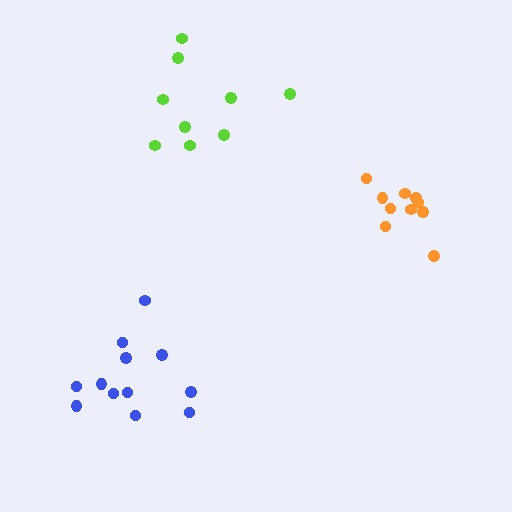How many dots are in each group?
Group 1: 10 dots, Group 2: 12 dots, Group 3: 9 dots (31 total).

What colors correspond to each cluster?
The clusters are colored: orange, blue, lime.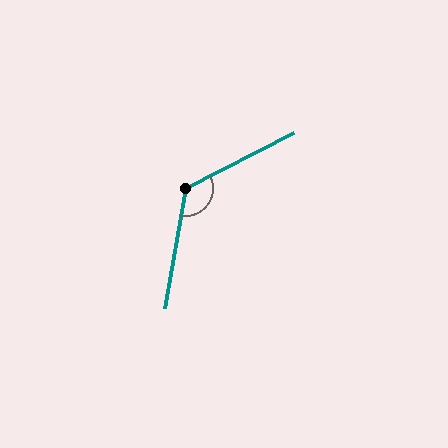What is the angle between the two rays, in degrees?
Approximately 127 degrees.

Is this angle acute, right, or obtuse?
It is obtuse.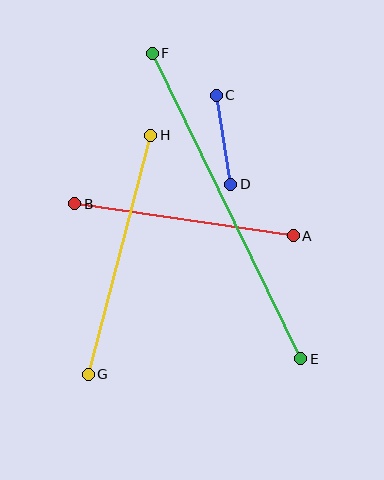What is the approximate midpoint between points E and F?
The midpoint is at approximately (226, 206) pixels.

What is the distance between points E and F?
The distance is approximately 340 pixels.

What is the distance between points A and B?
The distance is approximately 221 pixels.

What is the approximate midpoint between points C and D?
The midpoint is at approximately (224, 140) pixels.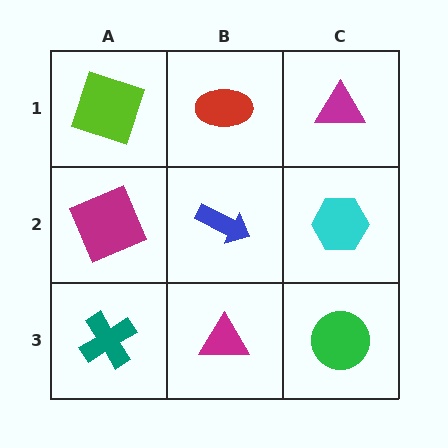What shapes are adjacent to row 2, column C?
A magenta triangle (row 1, column C), a green circle (row 3, column C), a blue arrow (row 2, column B).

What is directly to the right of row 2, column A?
A blue arrow.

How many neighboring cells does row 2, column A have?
3.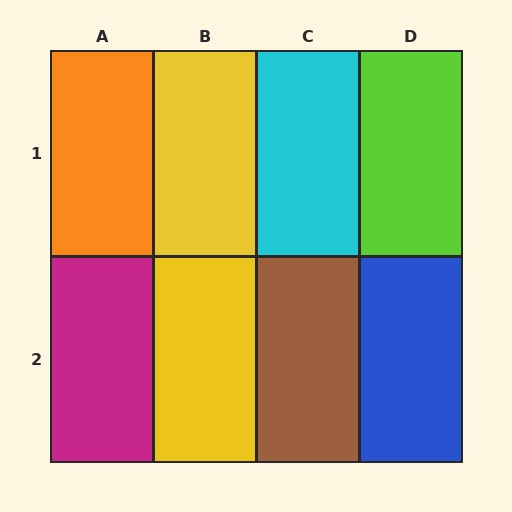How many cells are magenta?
1 cell is magenta.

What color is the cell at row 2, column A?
Magenta.